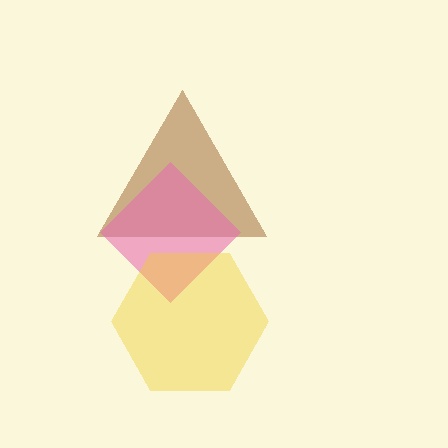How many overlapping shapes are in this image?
There are 3 overlapping shapes in the image.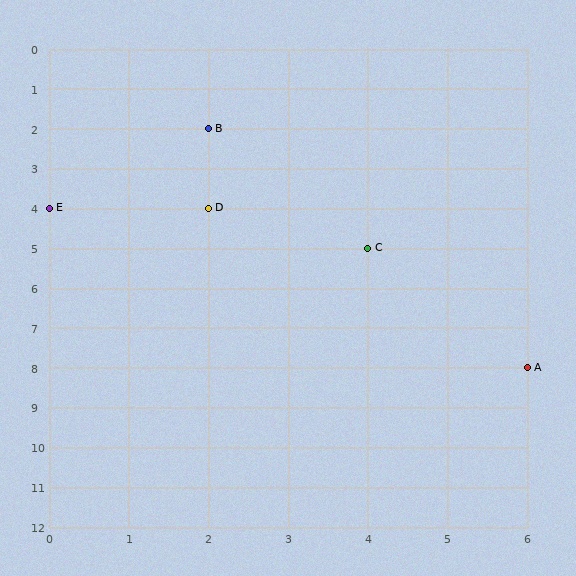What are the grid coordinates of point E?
Point E is at grid coordinates (0, 4).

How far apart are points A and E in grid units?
Points A and E are 6 columns and 4 rows apart (about 7.2 grid units diagonally).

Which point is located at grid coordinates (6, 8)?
Point A is at (6, 8).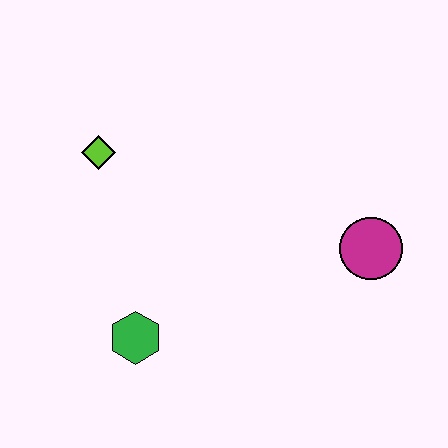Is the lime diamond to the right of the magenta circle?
No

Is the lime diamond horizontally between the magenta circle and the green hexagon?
No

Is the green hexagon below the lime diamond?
Yes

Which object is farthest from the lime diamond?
The magenta circle is farthest from the lime diamond.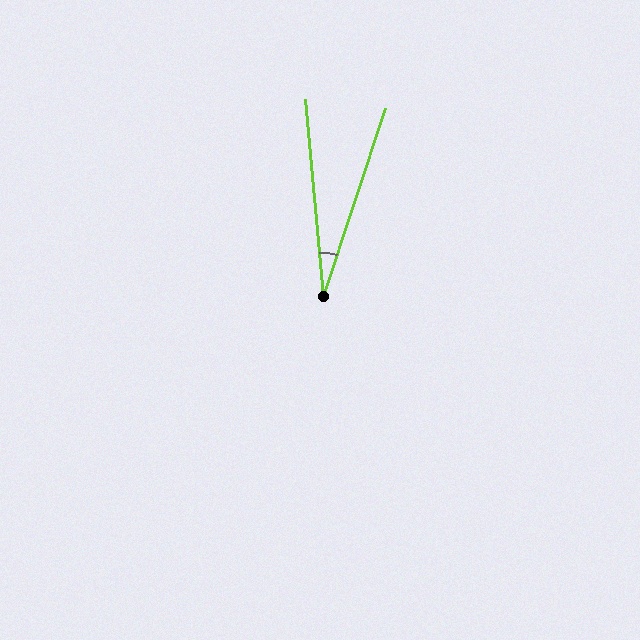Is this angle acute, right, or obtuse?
It is acute.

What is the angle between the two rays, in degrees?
Approximately 23 degrees.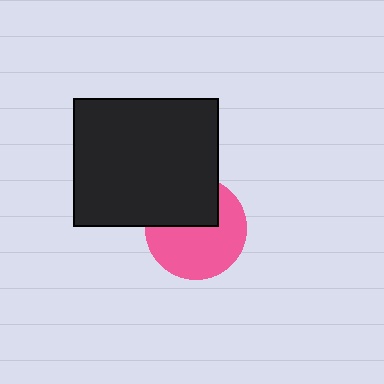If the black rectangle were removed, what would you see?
You would see the complete pink circle.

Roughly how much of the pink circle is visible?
About half of it is visible (roughly 62%).